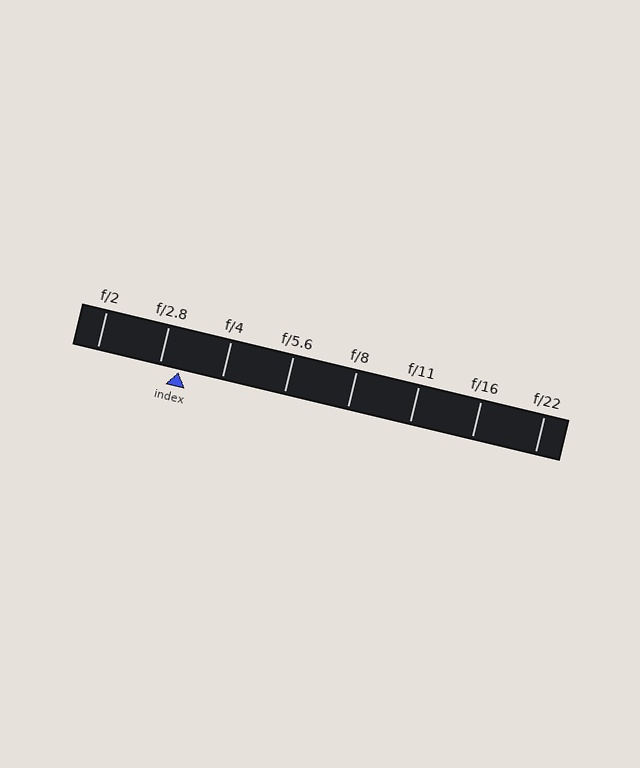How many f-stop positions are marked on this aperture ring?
There are 8 f-stop positions marked.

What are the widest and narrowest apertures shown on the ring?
The widest aperture shown is f/2 and the narrowest is f/22.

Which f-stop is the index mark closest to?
The index mark is closest to f/2.8.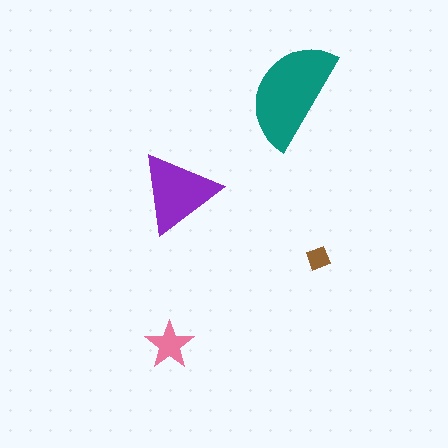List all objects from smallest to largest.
The brown diamond, the pink star, the purple triangle, the teal semicircle.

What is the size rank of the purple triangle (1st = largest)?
2nd.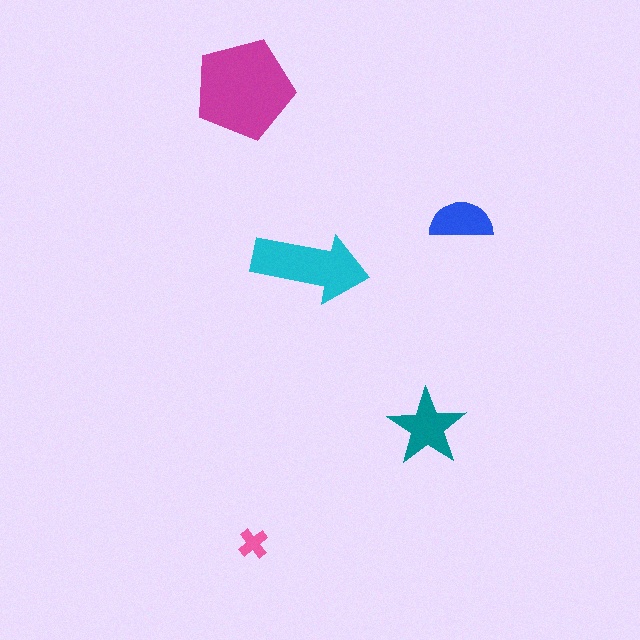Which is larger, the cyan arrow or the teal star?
The cyan arrow.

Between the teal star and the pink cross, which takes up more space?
The teal star.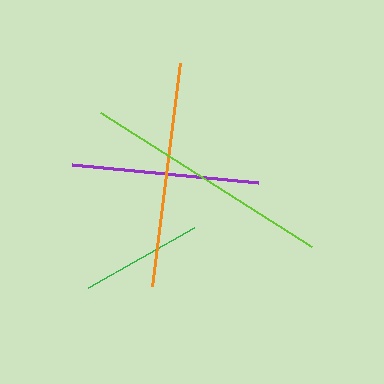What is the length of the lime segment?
The lime segment is approximately 249 pixels long.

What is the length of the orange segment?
The orange segment is approximately 225 pixels long.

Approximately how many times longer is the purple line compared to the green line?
The purple line is approximately 1.5 times the length of the green line.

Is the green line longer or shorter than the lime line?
The lime line is longer than the green line.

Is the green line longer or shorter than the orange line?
The orange line is longer than the green line.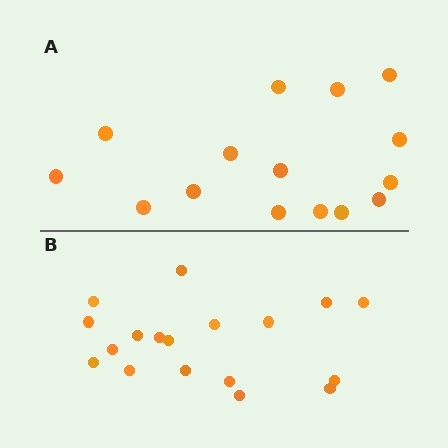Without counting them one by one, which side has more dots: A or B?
Region B (the bottom region) has more dots.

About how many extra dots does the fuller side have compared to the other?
Region B has just a few more — roughly 2 or 3 more dots than region A.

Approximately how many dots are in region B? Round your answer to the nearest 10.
About 20 dots. (The exact count is 18, which rounds to 20.)